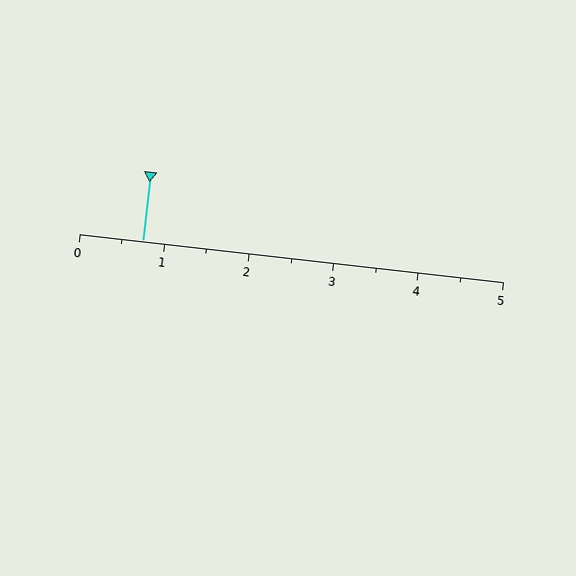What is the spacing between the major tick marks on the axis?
The major ticks are spaced 1 apart.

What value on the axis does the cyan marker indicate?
The marker indicates approximately 0.8.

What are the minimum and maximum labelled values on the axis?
The axis runs from 0 to 5.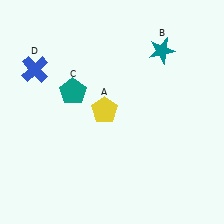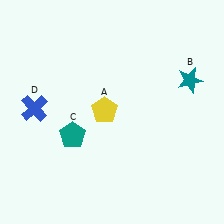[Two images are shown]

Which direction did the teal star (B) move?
The teal star (B) moved down.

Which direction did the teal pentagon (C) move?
The teal pentagon (C) moved down.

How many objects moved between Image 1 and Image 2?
3 objects moved between the two images.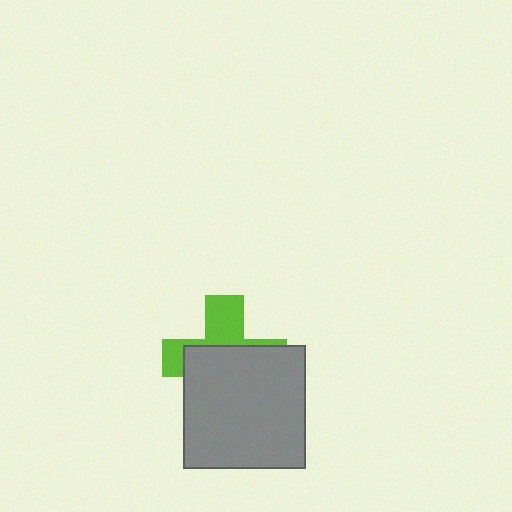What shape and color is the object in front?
The object in front is a gray square.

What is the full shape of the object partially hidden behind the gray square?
The partially hidden object is a lime cross.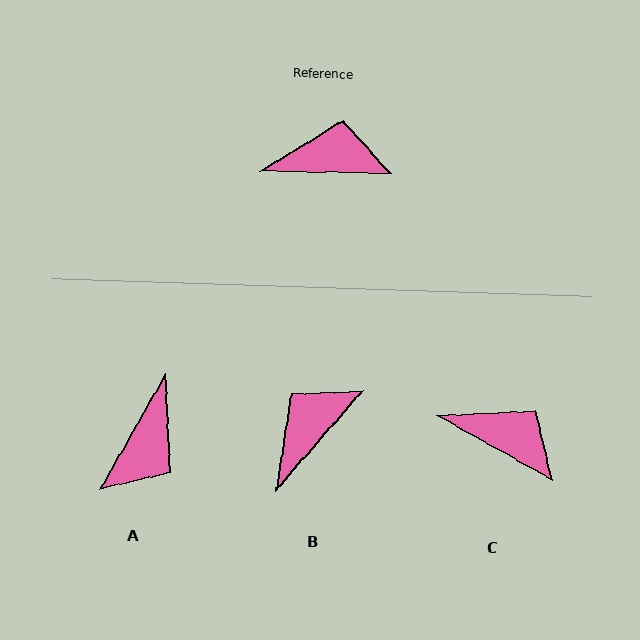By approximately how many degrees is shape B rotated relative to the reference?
Approximately 50 degrees counter-clockwise.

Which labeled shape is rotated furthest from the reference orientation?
A, about 119 degrees away.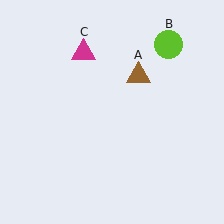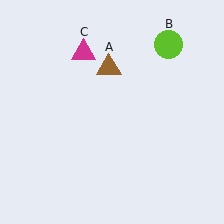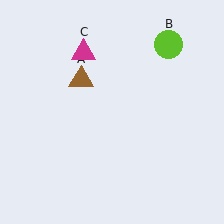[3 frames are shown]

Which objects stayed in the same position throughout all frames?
Lime circle (object B) and magenta triangle (object C) remained stationary.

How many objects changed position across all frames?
1 object changed position: brown triangle (object A).